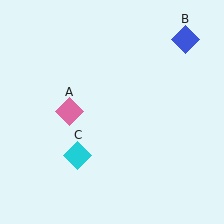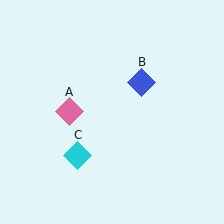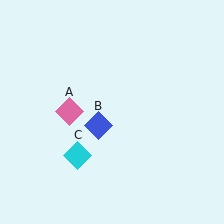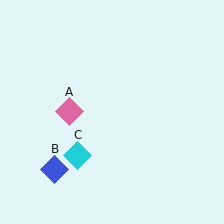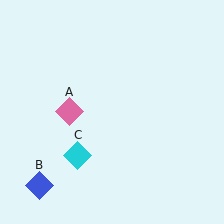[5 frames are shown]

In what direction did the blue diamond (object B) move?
The blue diamond (object B) moved down and to the left.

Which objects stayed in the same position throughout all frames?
Pink diamond (object A) and cyan diamond (object C) remained stationary.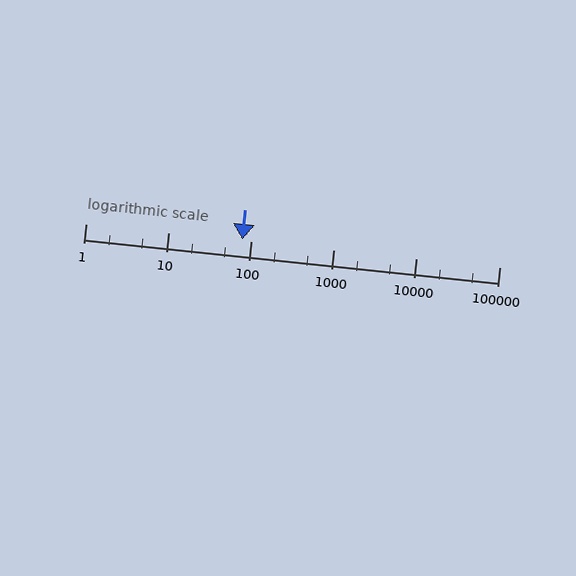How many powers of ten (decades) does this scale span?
The scale spans 5 decades, from 1 to 100000.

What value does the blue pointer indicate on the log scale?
The pointer indicates approximately 79.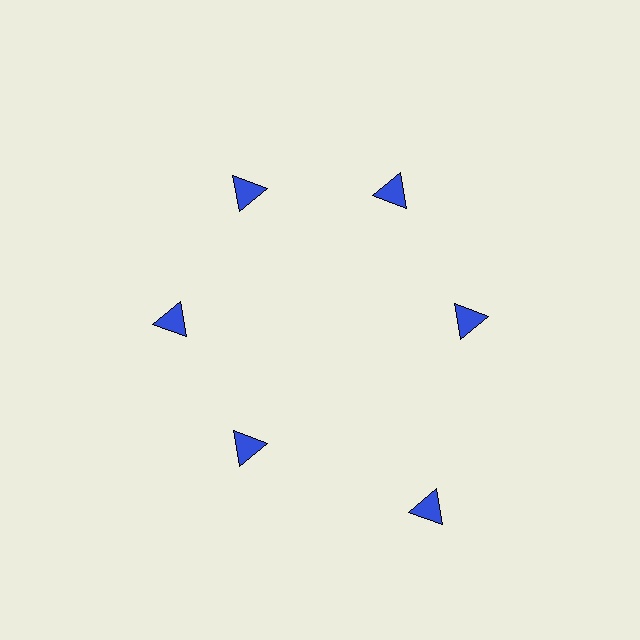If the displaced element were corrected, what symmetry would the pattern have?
It would have 6-fold rotational symmetry — the pattern would map onto itself every 60 degrees.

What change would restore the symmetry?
The symmetry would be restored by moving it inward, back onto the ring so that all 6 triangles sit at equal angles and equal distance from the center.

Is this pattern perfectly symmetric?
No. The 6 blue triangles are arranged in a ring, but one element near the 5 o'clock position is pushed outward from the center, breaking the 6-fold rotational symmetry.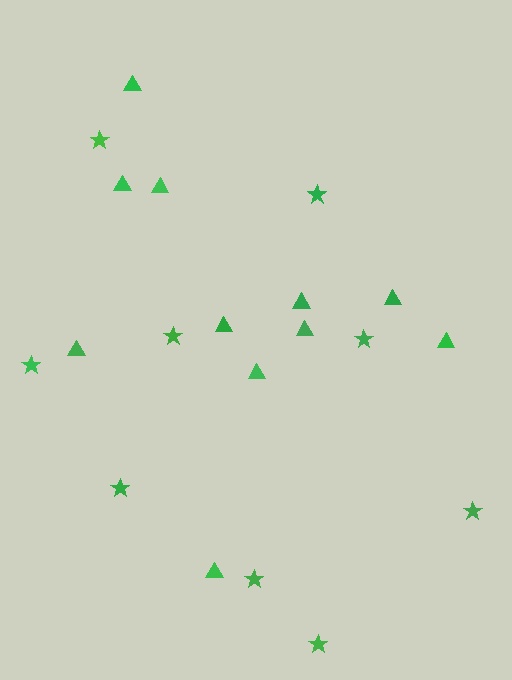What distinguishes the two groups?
There are 2 groups: one group of triangles (11) and one group of stars (9).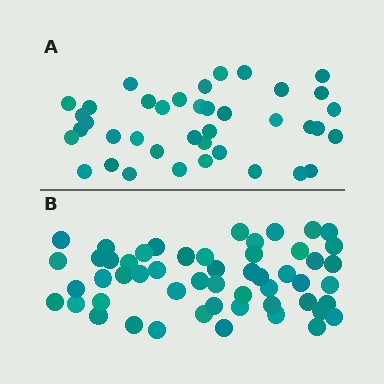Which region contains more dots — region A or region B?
Region B (the bottom region) has more dots.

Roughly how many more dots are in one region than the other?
Region B has approximately 15 more dots than region A.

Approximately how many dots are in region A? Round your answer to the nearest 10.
About 40 dots. (The exact count is 39, which rounds to 40.)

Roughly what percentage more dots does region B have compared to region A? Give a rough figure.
About 35% more.